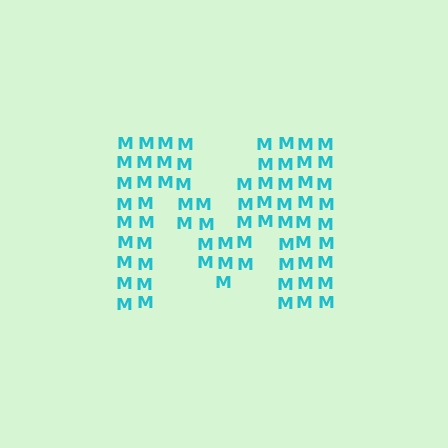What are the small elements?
The small elements are letter M's.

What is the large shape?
The large shape is the letter M.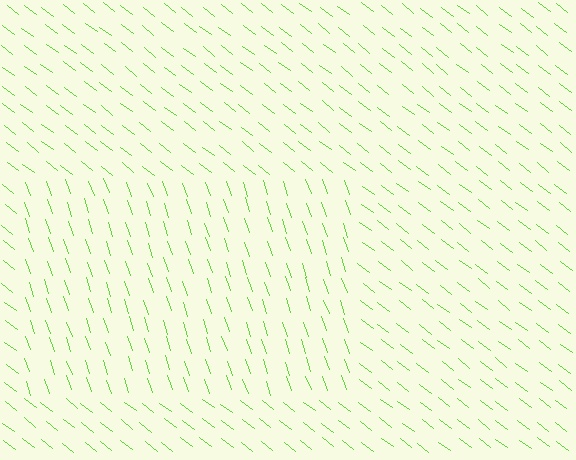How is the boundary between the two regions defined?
The boundary is defined purely by a change in line orientation (approximately 34 degrees difference). All lines are the same color and thickness.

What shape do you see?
I see a rectangle.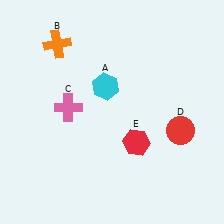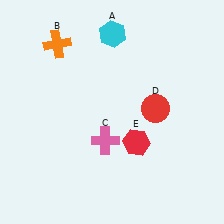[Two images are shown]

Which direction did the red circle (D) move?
The red circle (D) moved left.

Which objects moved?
The objects that moved are: the cyan hexagon (A), the pink cross (C), the red circle (D).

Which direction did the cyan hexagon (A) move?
The cyan hexagon (A) moved up.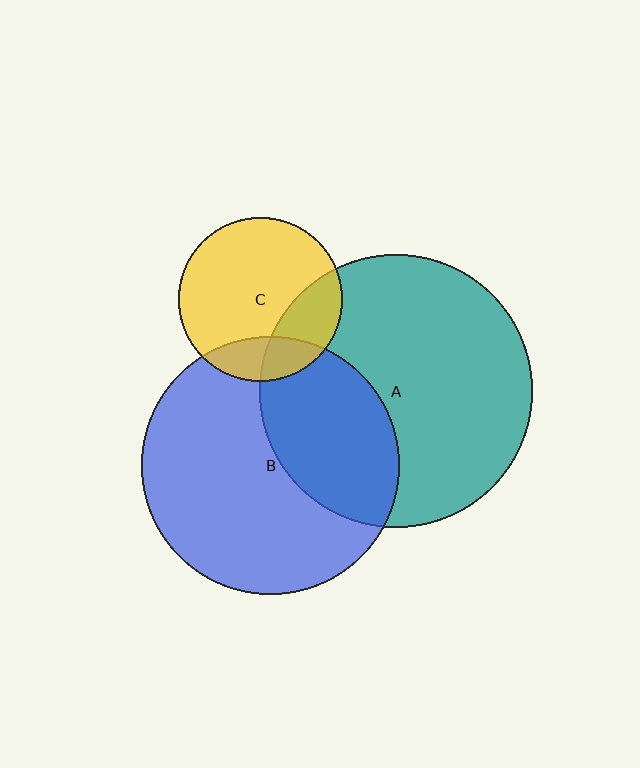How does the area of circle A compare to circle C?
Approximately 2.8 times.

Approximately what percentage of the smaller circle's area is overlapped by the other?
Approximately 25%.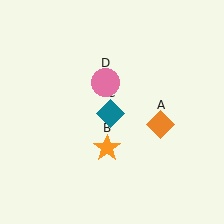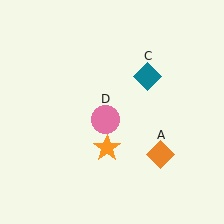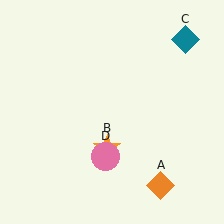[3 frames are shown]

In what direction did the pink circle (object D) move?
The pink circle (object D) moved down.